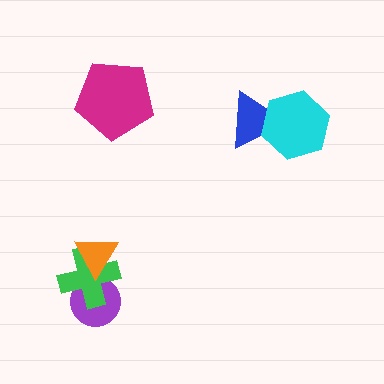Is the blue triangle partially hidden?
Yes, it is partially covered by another shape.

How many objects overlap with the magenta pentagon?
0 objects overlap with the magenta pentagon.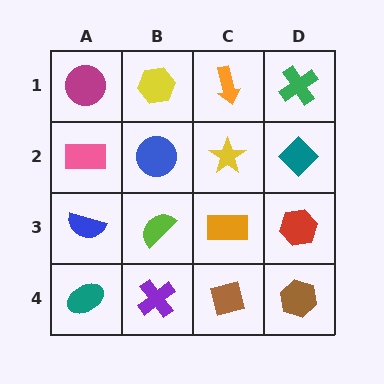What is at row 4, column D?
A brown hexagon.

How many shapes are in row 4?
4 shapes.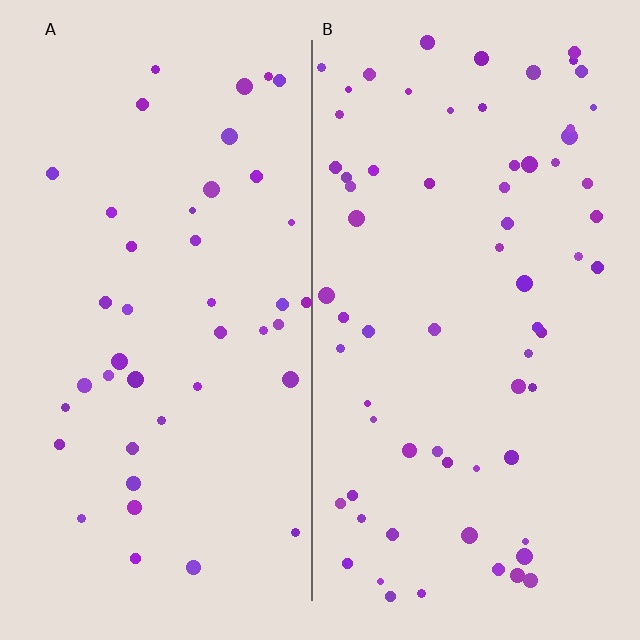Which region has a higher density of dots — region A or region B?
B (the right).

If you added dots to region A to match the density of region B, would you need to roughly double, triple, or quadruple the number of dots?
Approximately double.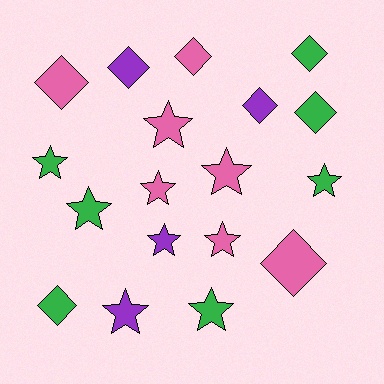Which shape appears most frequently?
Star, with 10 objects.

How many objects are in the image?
There are 18 objects.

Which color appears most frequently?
Green, with 7 objects.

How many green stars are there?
There are 4 green stars.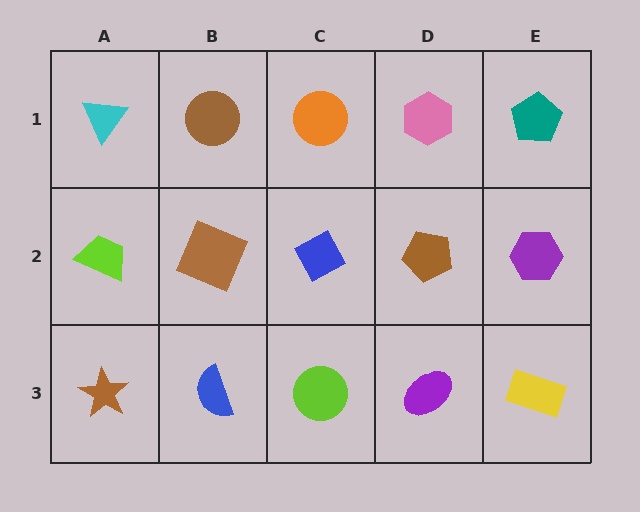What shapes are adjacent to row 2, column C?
An orange circle (row 1, column C), a lime circle (row 3, column C), a brown square (row 2, column B), a brown pentagon (row 2, column D).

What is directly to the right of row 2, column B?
A blue diamond.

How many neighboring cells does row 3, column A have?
2.